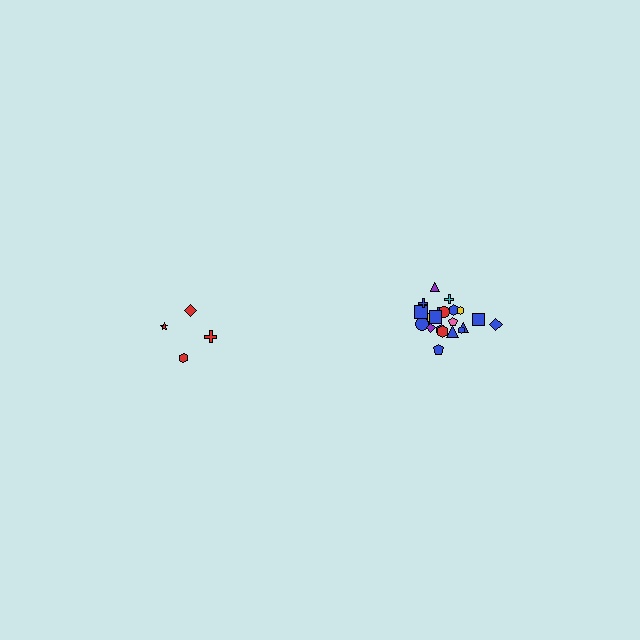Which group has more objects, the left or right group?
The right group.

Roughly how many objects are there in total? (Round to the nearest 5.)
Roughly 25 objects in total.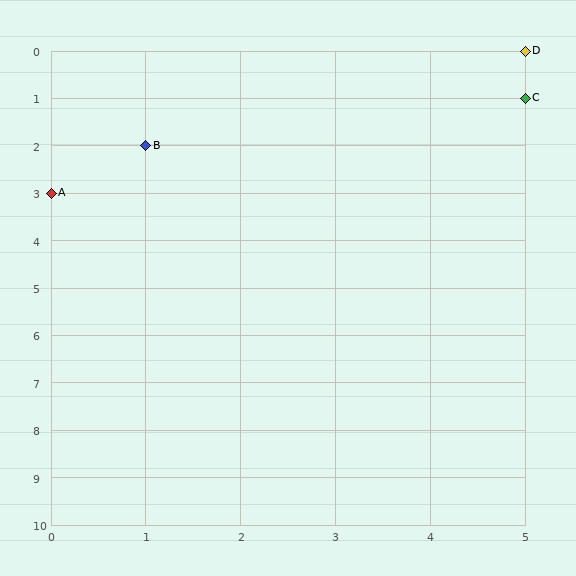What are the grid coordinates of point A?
Point A is at grid coordinates (0, 3).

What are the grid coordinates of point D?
Point D is at grid coordinates (5, 0).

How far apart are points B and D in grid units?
Points B and D are 4 columns and 2 rows apart (about 4.5 grid units diagonally).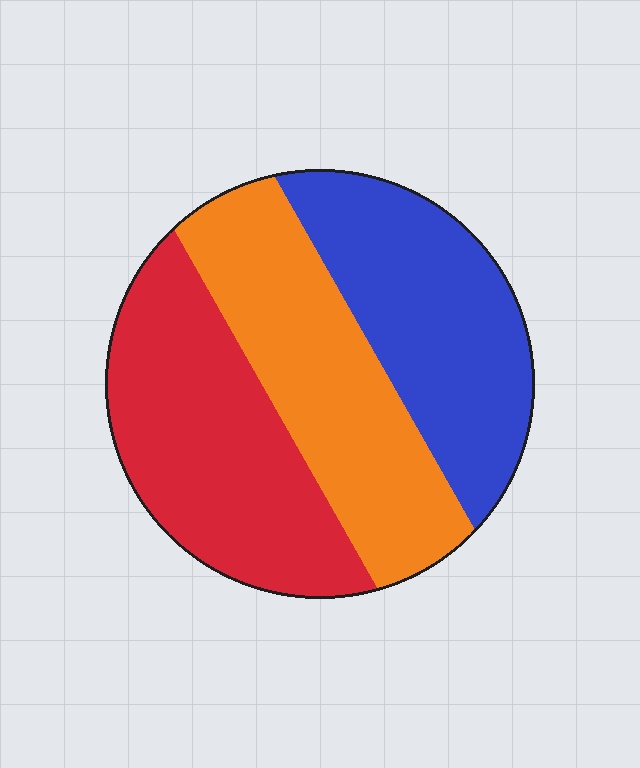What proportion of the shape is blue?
Blue covers 32% of the shape.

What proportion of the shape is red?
Red takes up between a third and a half of the shape.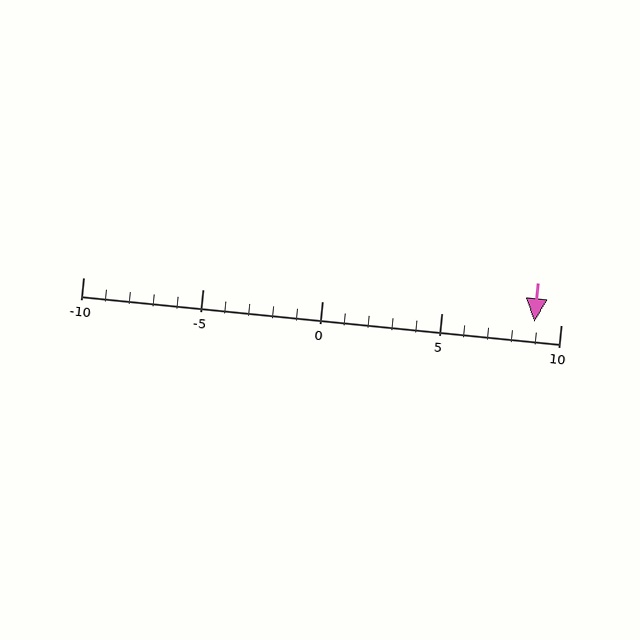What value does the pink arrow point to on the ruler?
The pink arrow points to approximately 9.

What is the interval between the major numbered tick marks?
The major tick marks are spaced 5 units apart.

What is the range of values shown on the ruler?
The ruler shows values from -10 to 10.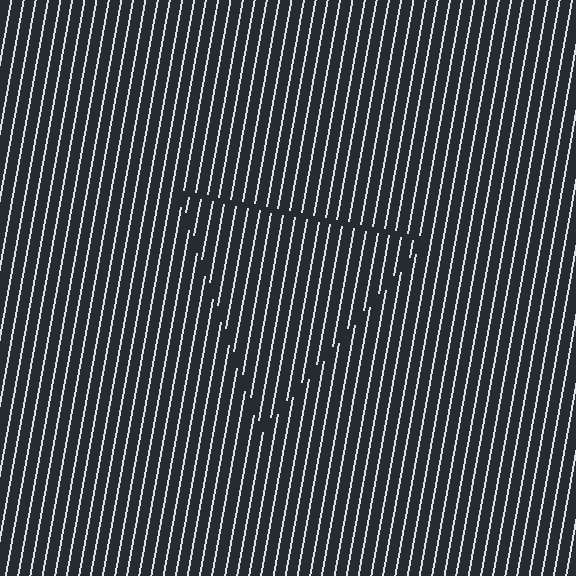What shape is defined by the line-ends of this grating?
An illusory triangle. The interior of the shape contains the same grating, shifted by half a period — the contour is defined by the phase discontinuity where line-ends from the inner and outer gratings abut.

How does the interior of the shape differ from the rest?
The interior of the shape contains the same grating, shifted by half a period — the contour is defined by the phase discontinuity where line-ends from the inner and outer gratings abut.